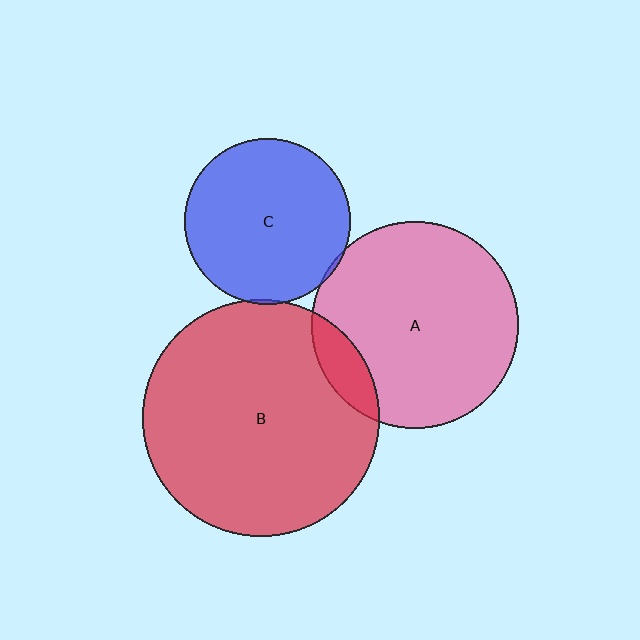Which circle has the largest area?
Circle B (red).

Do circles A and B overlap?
Yes.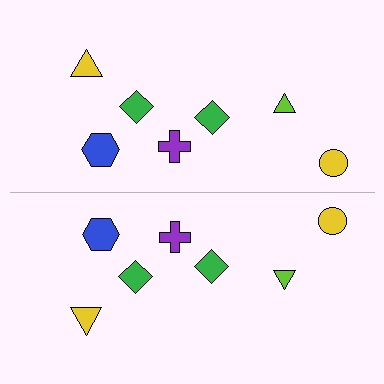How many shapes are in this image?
There are 14 shapes in this image.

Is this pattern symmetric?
Yes, this pattern has bilateral (reflection) symmetry.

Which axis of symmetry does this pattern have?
The pattern has a horizontal axis of symmetry running through the center of the image.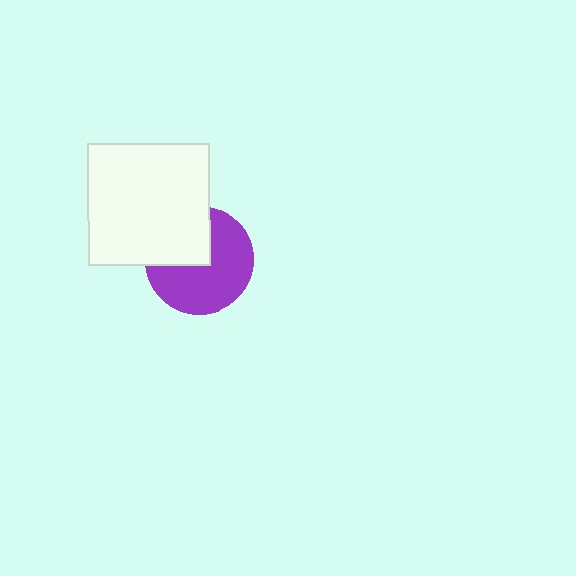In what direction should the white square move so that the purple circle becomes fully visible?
The white square should move toward the upper-left. That is the shortest direction to clear the overlap and leave the purple circle fully visible.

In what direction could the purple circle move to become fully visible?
The purple circle could move toward the lower-right. That would shift it out from behind the white square entirely.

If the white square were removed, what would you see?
You would see the complete purple circle.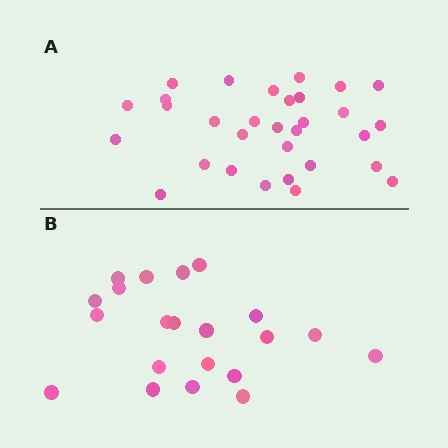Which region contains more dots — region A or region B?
Region A (the top region) has more dots.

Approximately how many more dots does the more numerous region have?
Region A has roughly 10 or so more dots than region B.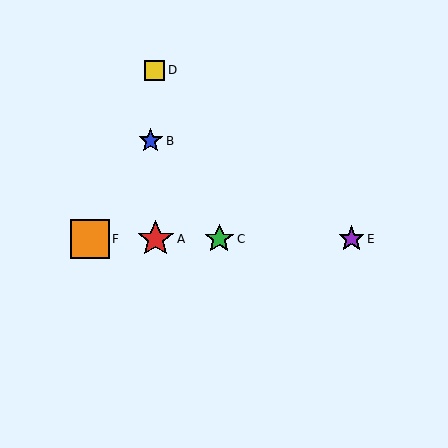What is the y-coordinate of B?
Object B is at y≈141.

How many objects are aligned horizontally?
4 objects (A, C, E, F) are aligned horizontally.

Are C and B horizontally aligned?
No, C is at y≈239 and B is at y≈141.